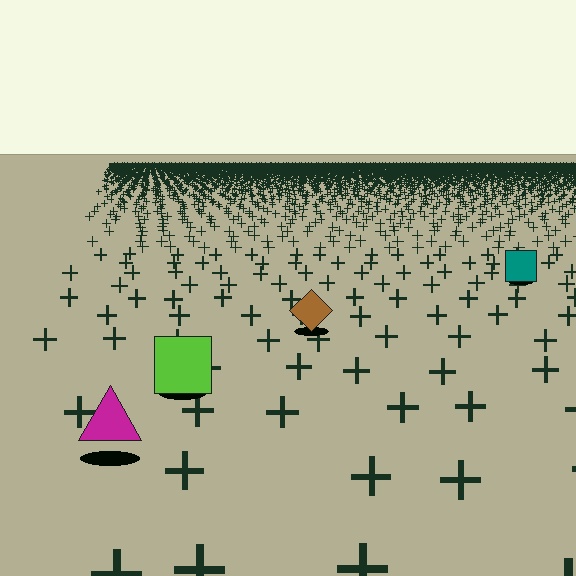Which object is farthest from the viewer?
The teal square is farthest from the viewer. It appears smaller and the ground texture around it is denser.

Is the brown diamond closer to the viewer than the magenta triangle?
No. The magenta triangle is closer — you can tell from the texture gradient: the ground texture is coarser near it.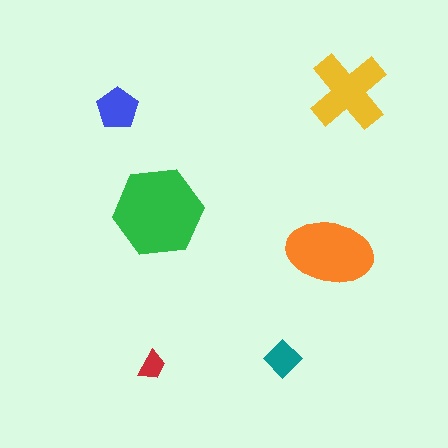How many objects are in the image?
There are 6 objects in the image.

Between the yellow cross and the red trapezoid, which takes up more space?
The yellow cross.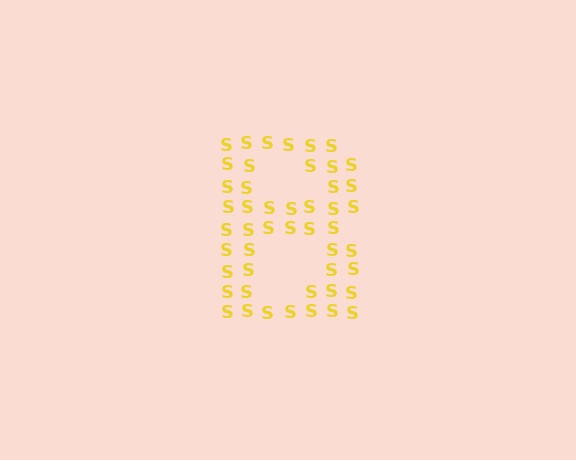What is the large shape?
The large shape is the letter B.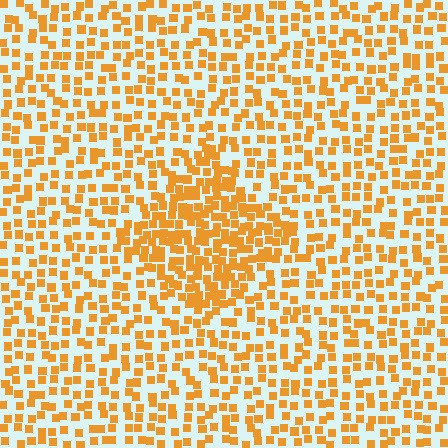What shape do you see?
I see a diamond.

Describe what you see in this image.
The image contains small orange elements arranged at two different densities. A diamond-shaped region is visible where the elements are more densely packed than the surrounding area.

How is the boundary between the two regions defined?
The boundary is defined by a change in element density (approximately 1.9x ratio). All elements are the same color, size, and shape.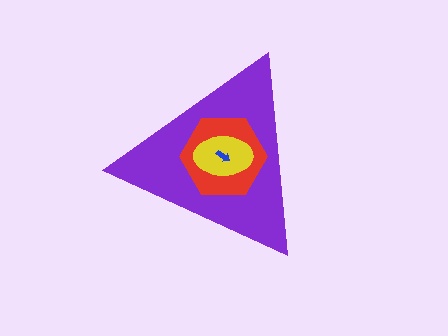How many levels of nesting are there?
4.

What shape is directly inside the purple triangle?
The red hexagon.